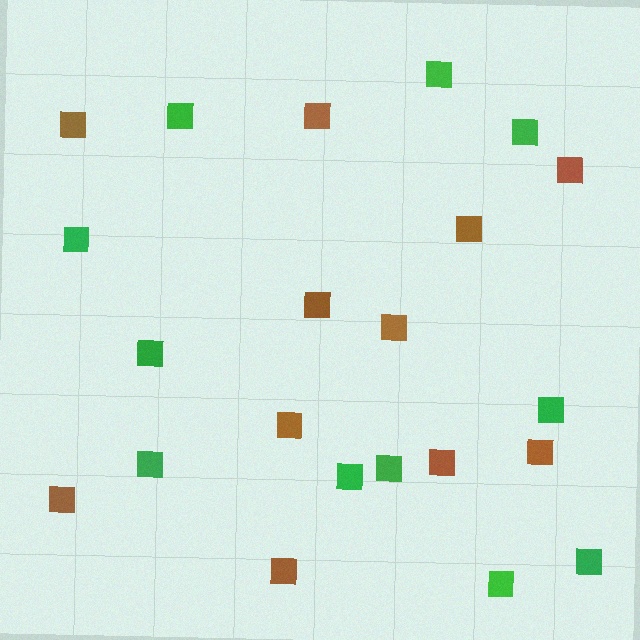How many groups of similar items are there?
There are 2 groups: one group of brown squares (11) and one group of green squares (11).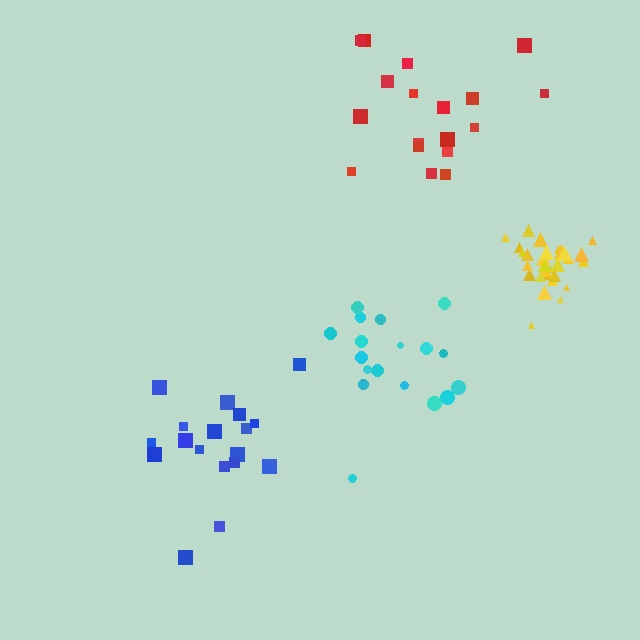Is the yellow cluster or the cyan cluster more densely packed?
Yellow.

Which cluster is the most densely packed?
Yellow.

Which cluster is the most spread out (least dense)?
Blue.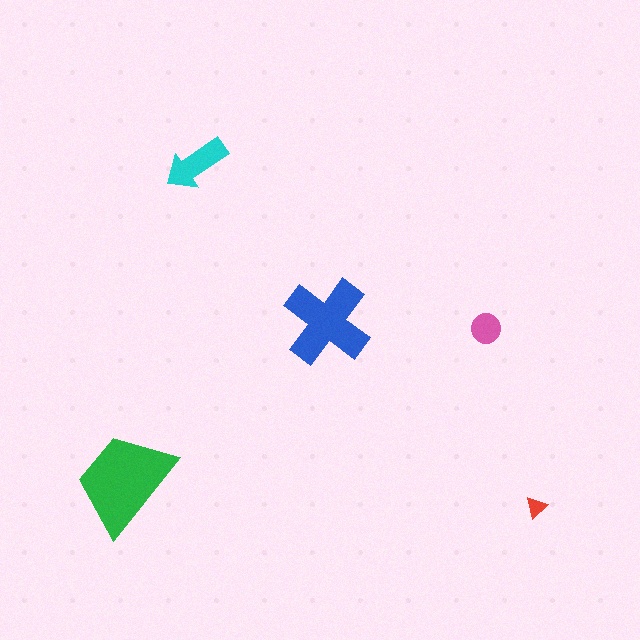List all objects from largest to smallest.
The green trapezoid, the blue cross, the cyan arrow, the pink circle, the red triangle.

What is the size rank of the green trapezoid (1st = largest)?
1st.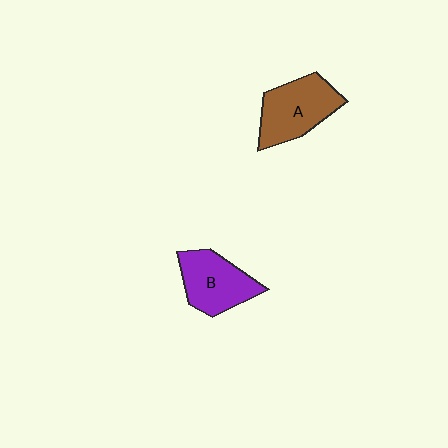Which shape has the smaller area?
Shape B (purple).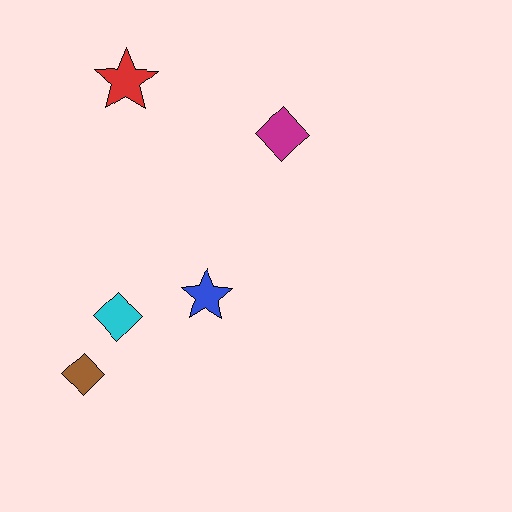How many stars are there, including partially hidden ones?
There are 2 stars.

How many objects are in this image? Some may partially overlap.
There are 5 objects.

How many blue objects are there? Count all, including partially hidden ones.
There is 1 blue object.